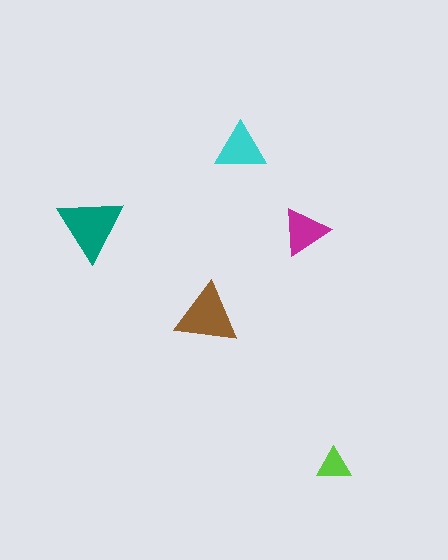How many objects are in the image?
There are 5 objects in the image.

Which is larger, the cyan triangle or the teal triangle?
The teal one.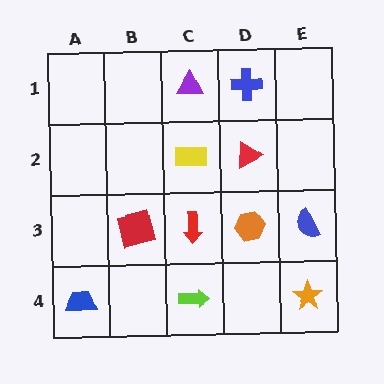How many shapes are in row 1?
2 shapes.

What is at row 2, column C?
A yellow rectangle.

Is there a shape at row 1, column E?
No, that cell is empty.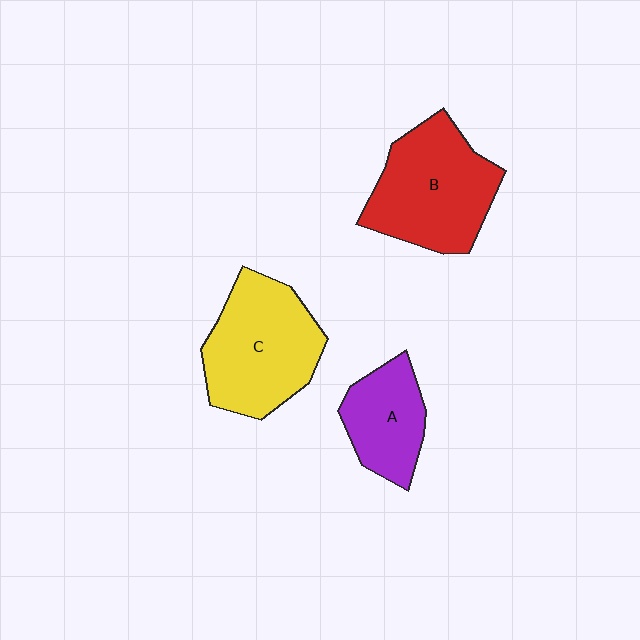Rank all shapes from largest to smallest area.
From largest to smallest: B (red), C (yellow), A (purple).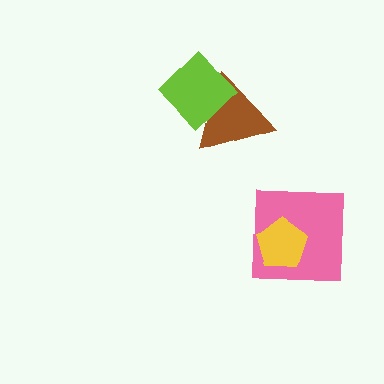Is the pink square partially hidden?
Yes, it is partially covered by another shape.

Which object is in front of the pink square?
The yellow pentagon is in front of the pink square.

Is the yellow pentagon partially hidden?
No, no other shape covers it.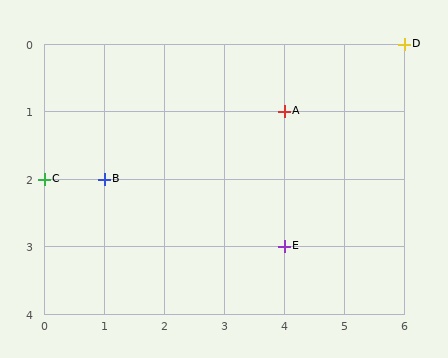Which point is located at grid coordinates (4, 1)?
Point A is at (4, 1).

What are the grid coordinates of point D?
Point D is at grid coordinates (6, 0).